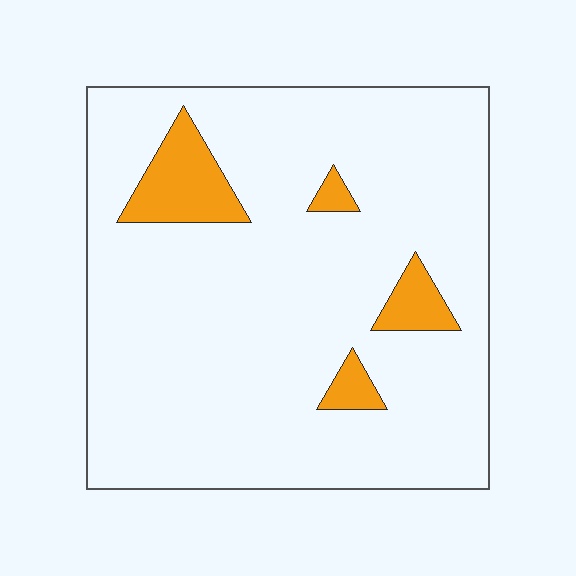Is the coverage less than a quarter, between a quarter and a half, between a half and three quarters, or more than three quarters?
Less than a quarter.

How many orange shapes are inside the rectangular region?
4.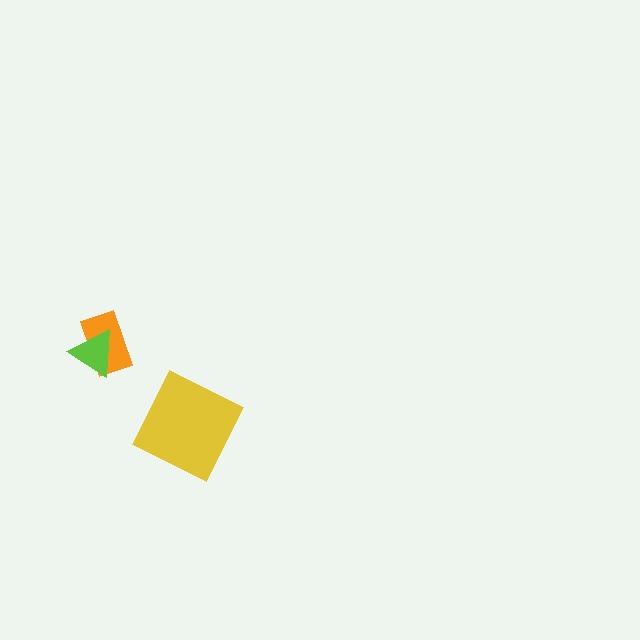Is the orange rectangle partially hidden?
Yes, it is partially covered by another shape.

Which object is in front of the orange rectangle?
The lime triangle is in front of the orange rectangle.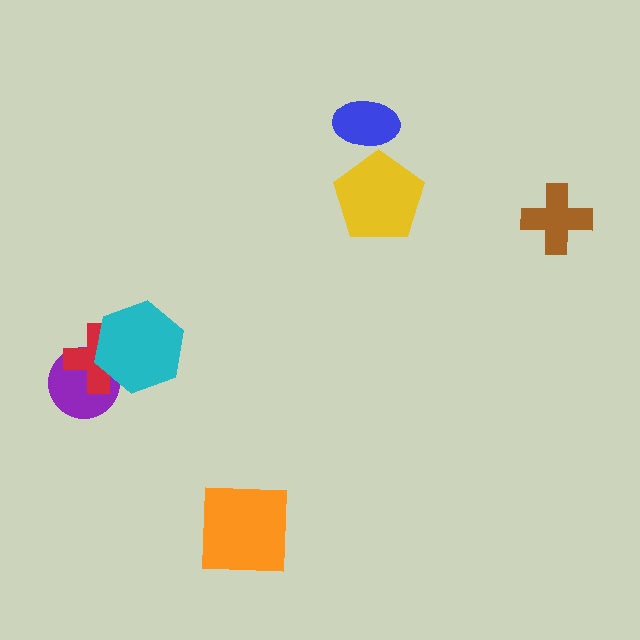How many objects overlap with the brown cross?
0 objects overlap with the brown cross.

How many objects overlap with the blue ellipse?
0 objects overlap with the blue ellipse.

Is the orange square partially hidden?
No, no other shape covers it.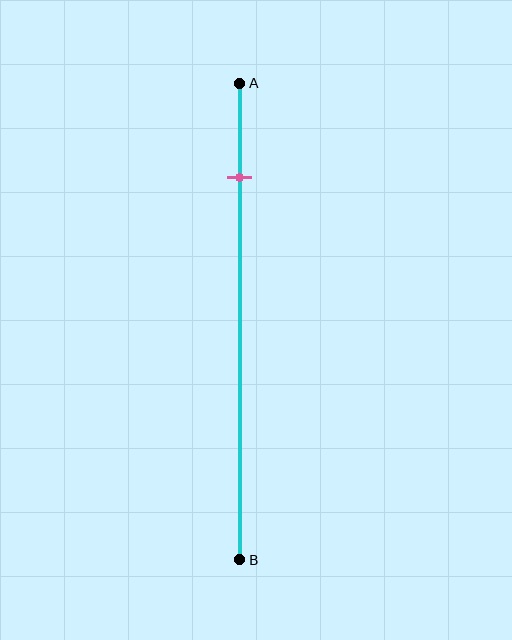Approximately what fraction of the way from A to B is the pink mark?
The pink mark is approximately 20% of the way from A to B.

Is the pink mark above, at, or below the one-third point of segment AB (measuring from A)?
The pink mark is above the one-third point of segment AB.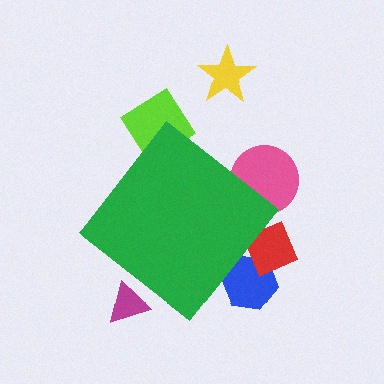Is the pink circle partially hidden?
Yes, the pink circle is partially hidden behind the green diamond.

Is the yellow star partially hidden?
No, the yellow star is fully visible.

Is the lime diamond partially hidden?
Yes, the lime diamond is partially hidden behind the green diamond.